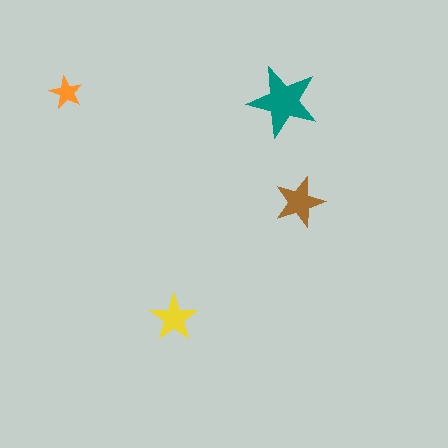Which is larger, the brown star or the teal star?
The teal one.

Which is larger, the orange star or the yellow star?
The yellow one.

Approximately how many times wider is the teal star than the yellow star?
About 1.5 times wider.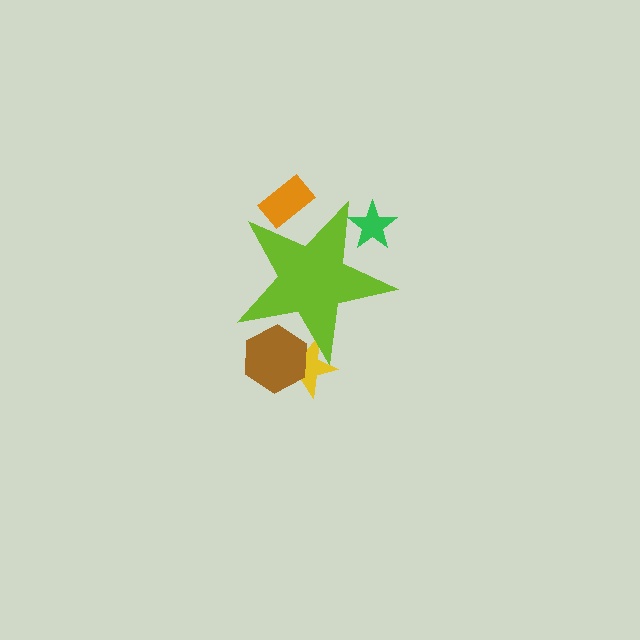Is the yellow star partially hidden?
Yes, the yellow star is partially hidden behind the lime star.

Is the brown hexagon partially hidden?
Yes, the brown hexagon is partially hidden behind the lime star.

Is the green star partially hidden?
Yes, the green star is partially hidden behind the lime star.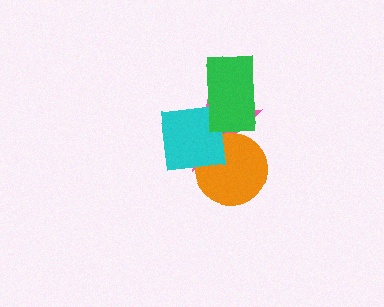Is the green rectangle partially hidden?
No, no other shape covers it.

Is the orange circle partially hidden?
Yes, it is partially covered by another shape.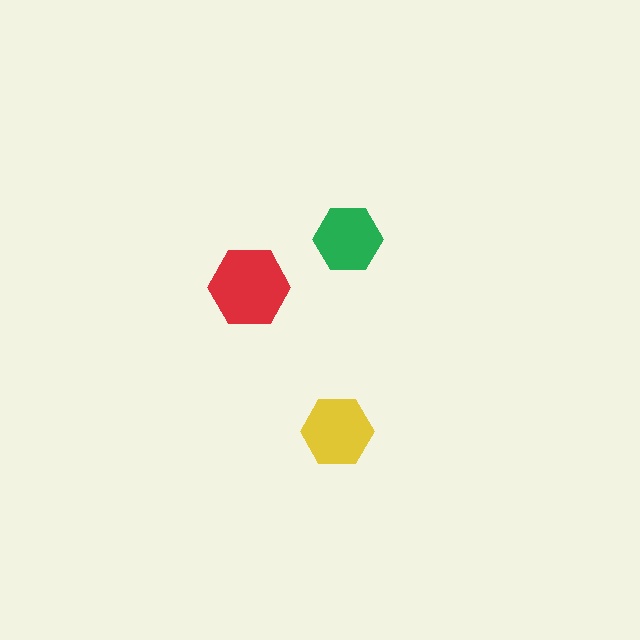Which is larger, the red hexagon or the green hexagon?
The red one.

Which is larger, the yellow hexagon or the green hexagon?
The yellow one.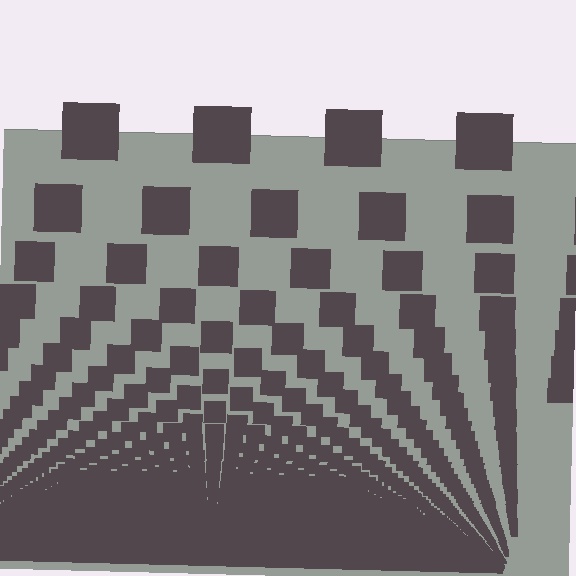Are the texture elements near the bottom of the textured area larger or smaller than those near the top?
Smaller. The gradient is inverted — elements near the bottom are smaller and denser.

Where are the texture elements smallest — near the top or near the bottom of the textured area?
Near the bottom.